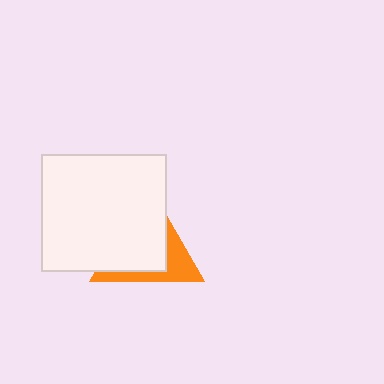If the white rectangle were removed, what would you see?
You would see the complete orange triangle.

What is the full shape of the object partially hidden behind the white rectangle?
The partially hidden object is an orange triangle.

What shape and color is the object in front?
The object in front is a white rectangle.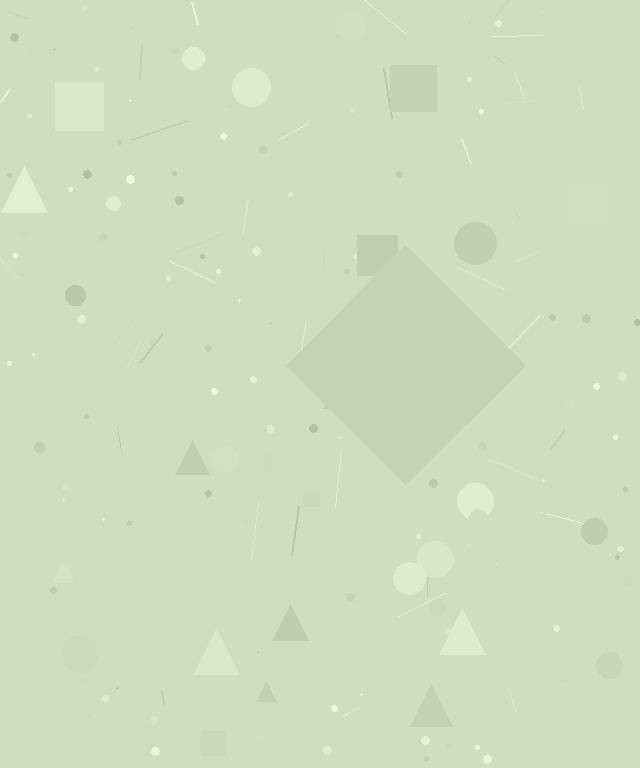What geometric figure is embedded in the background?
A diamond is embedded in the background.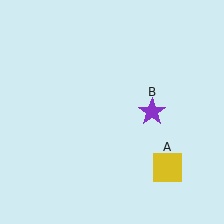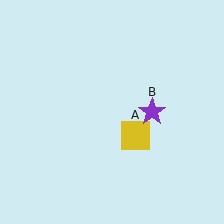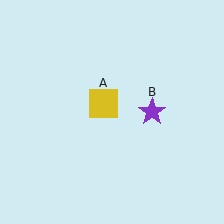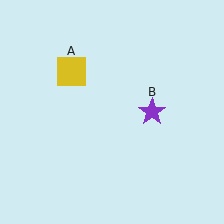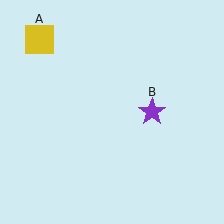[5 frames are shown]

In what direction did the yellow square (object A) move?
The yellow square (object A) moved up and to the left.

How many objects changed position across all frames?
1 object changed position: yellow square (object A).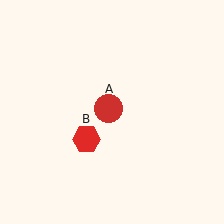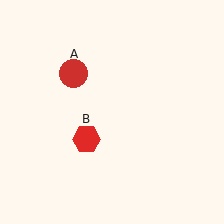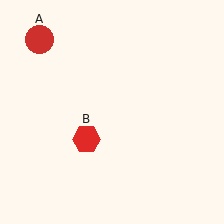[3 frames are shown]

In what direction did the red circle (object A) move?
The red circle (object A) moved up and to the left.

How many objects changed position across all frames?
1 object changed position: red circle (object A).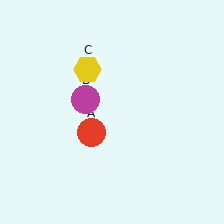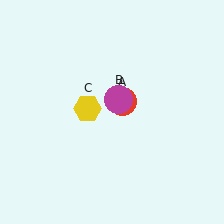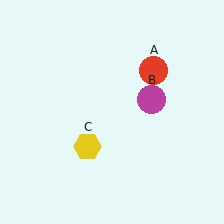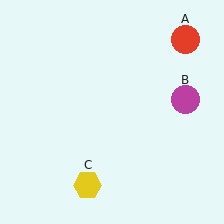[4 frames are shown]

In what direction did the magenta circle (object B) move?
The magenta circle (object B) moved right.